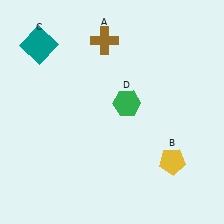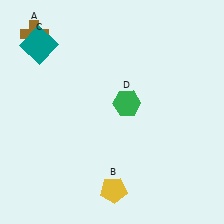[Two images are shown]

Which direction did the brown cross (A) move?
The brown cross (A) moved left.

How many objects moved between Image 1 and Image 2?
2 objects moved between the two images.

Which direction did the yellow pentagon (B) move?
The yellow pentagon (B) moved left.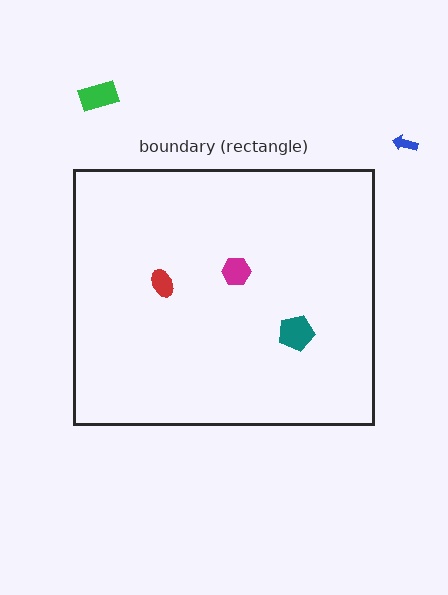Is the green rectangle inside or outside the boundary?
Outside.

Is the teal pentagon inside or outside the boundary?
Inside.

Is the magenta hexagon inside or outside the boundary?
Inside.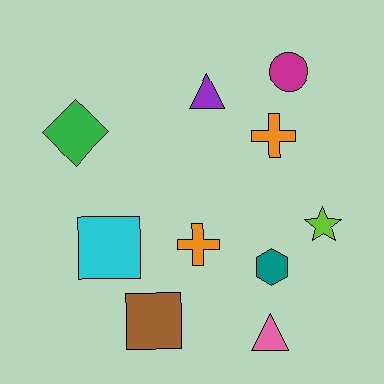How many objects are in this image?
There are 10 objects.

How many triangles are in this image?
There are 2 triangles.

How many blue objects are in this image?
There are no blue objects.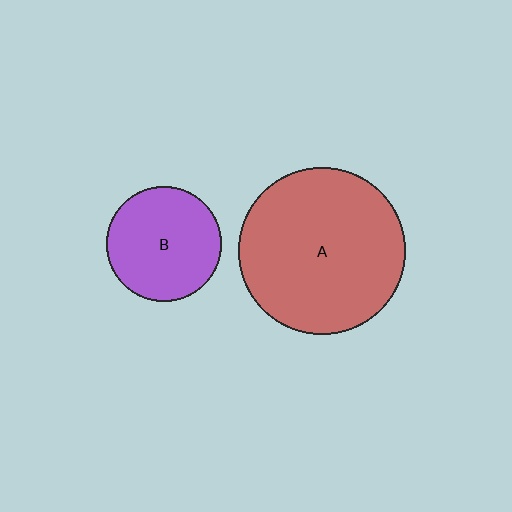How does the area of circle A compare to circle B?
Approximately 2.1 times.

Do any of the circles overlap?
No, none of the circles overlap.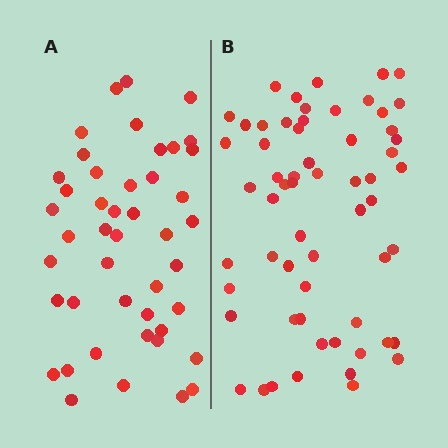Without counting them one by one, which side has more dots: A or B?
Region B (the right region) has more dots.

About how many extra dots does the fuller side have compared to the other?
Region B has approximately 15 more dots than region A.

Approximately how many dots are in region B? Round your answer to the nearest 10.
About 60 dots.